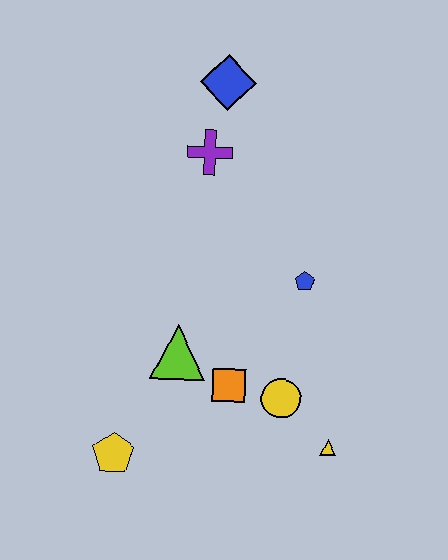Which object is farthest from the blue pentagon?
The yellow pentagon is farthest from the blue pentagon.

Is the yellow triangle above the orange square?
No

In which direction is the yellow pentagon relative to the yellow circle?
The yellow pentagon is to the left of the yellow circle.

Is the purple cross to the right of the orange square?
No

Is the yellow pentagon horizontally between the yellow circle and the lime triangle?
No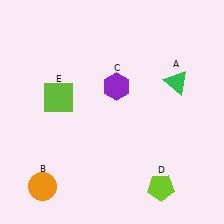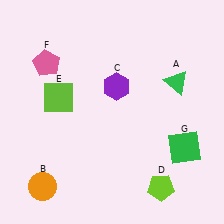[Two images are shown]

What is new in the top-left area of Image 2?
A pink pentagon (F) was added in the top-left area of Image 2.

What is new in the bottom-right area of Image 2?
A green square (G) was added in the bottom-right area of Image 2.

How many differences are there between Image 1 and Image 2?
There are 2 differences between the two images.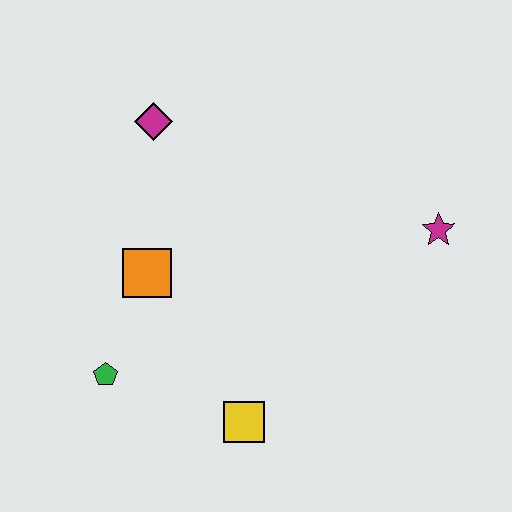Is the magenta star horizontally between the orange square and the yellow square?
No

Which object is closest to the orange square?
The green pentagon is closest to the orange square.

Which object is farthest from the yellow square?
The magenta diamond is farthest from the yellow square.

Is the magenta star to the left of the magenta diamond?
No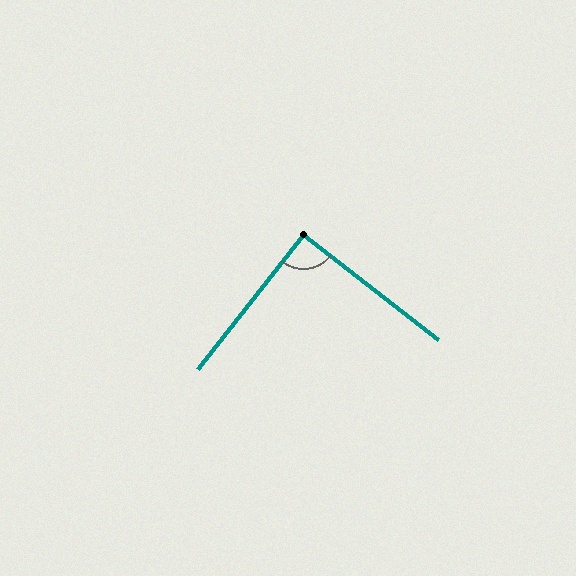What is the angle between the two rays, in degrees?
Approximately 90 degrees.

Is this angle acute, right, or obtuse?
It is approximately a right angle.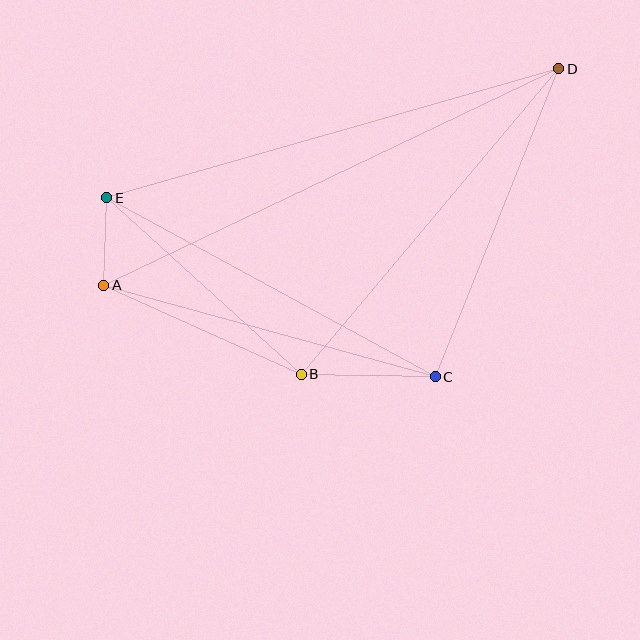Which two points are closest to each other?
Points A and E are closest to each other.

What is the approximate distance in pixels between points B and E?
The distance between B and E is approximately 263 pixels.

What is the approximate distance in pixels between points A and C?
The distance between A and C is approximately 344 pixels.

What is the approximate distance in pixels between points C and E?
The distance between C and E is approximately 374 pixels.